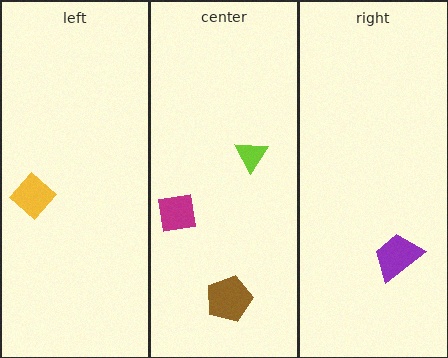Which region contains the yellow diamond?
The left region.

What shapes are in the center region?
The magenta square, the brown pentagon, the lime triangle.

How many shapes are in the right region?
1.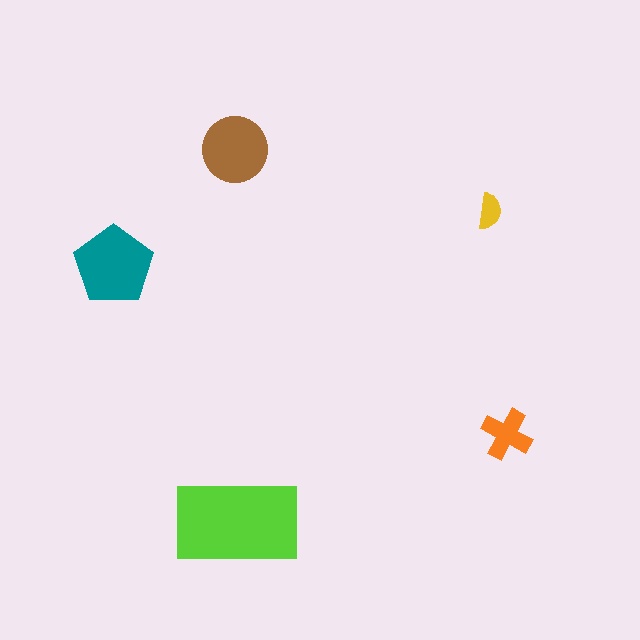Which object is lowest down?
The lime rectangle is bottommost.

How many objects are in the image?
There are 5 objects in the image.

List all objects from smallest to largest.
The yellow semicircle, the orange cross, the brown circle, the teal pentagon, the lime rectangle.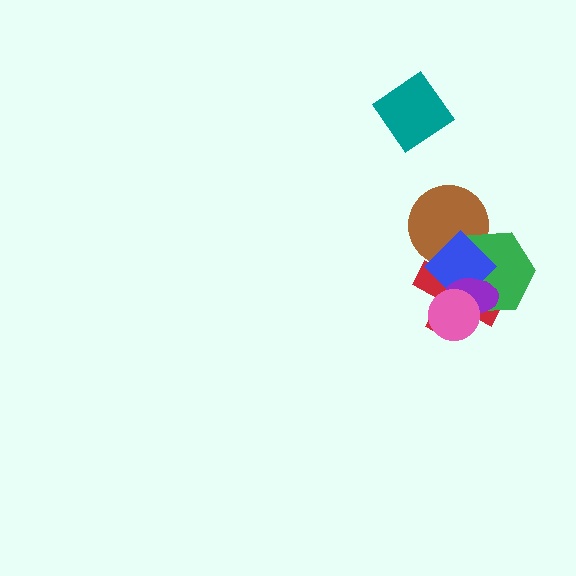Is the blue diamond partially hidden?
Yes, it is partially covered by another shape.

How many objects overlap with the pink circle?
4 objects overlap with the pink circle.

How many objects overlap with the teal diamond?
0 objects overlap with the teal diamond.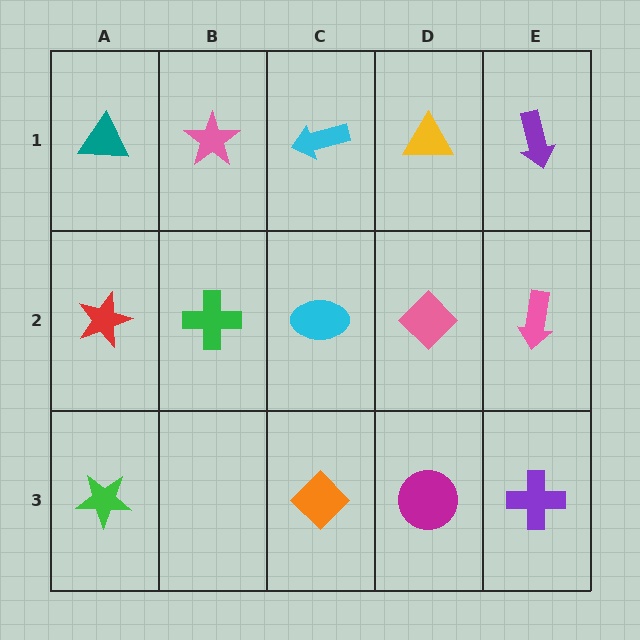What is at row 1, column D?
A yellow triangle.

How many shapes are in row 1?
5 shapes.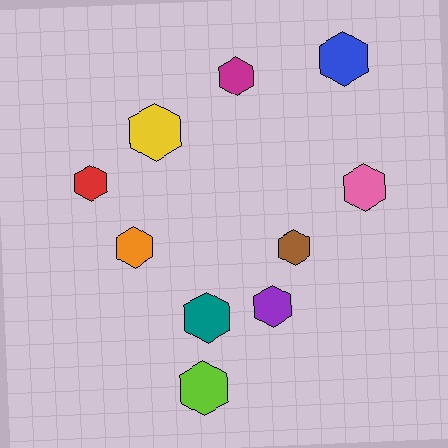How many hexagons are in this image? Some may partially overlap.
There are 10 hexagons.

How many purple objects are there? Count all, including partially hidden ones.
There is 1 purple object.